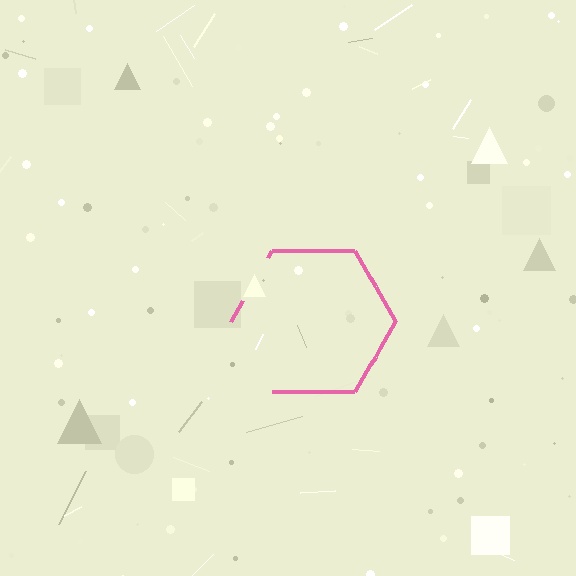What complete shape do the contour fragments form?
The contour fragments form a hexagon.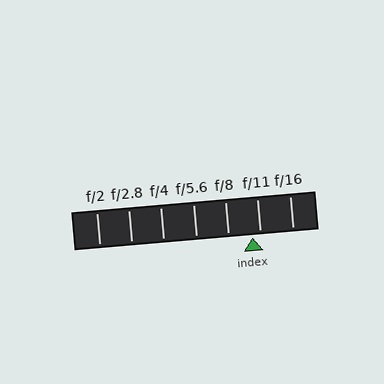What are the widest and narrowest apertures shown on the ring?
The widest aperture shown is f/2 and the narrowest is f/16.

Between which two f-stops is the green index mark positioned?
The index mark is between f/8 and f/11.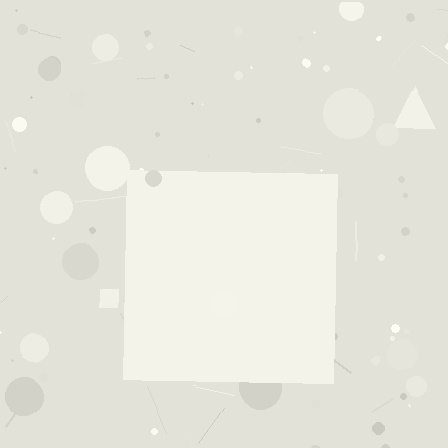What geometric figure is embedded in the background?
A square is embedded in the background.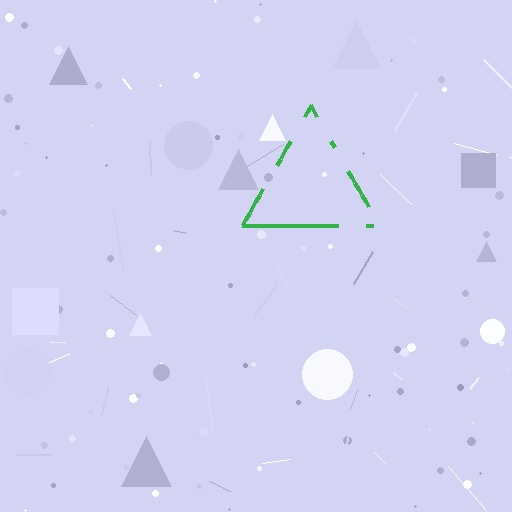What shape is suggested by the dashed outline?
The dashed outline suggests a triangle.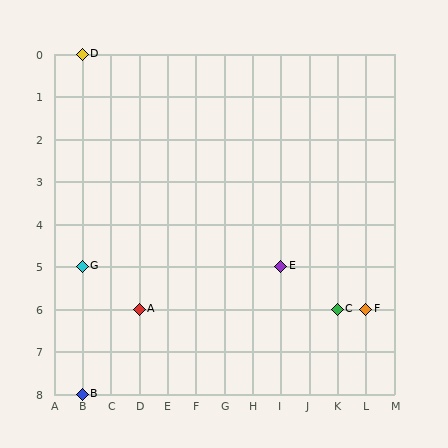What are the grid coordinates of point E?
Point E is at grid coordinates (I, 5).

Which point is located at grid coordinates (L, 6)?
Point F is at (L, 6).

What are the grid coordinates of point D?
Point D is at grid coordinates (B, 0).